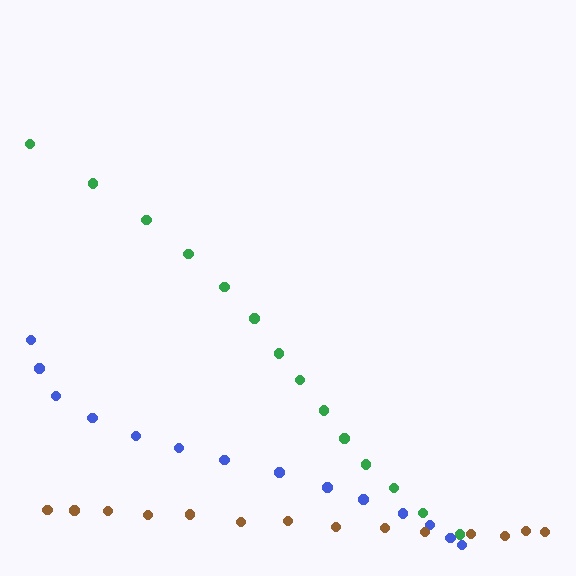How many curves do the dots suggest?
There are 3 distinct paths.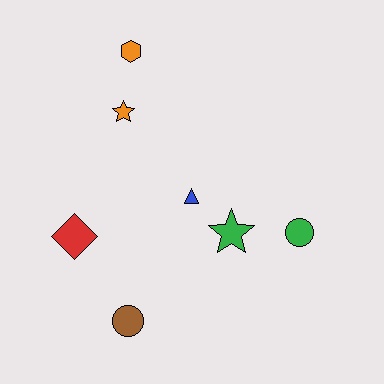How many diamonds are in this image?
There is 1 diamond.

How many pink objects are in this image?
There are no pink objects.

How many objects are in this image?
There are 7 objects.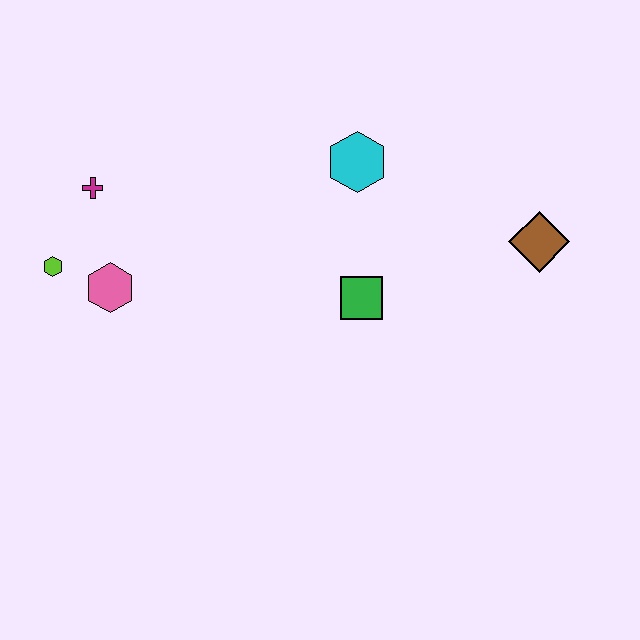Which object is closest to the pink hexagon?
The lime hexagon is closest to the pink hexagon.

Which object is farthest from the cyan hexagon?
The lime hexagon is farthest from the cyan hexagon.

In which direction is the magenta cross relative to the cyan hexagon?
The magenta cross is to the left of the cyan hexagon.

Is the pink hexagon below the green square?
No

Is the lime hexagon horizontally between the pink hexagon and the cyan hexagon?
No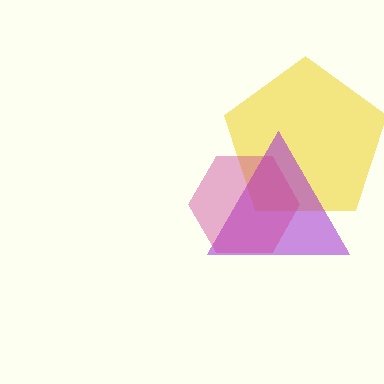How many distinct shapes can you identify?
There are 3 distinct shapes: a yellow pentagon, a purple triangle, a magenta hexagon.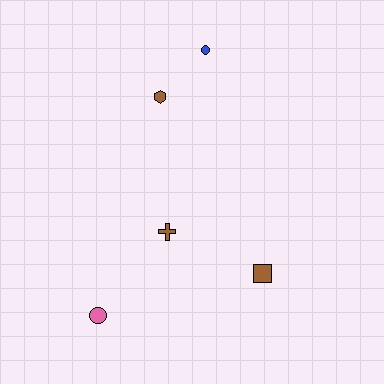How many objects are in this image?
There are 5 objects.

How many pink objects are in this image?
There is 1 pink object.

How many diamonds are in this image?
There are no diamonds.